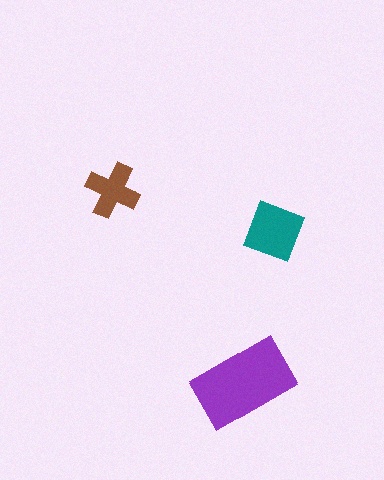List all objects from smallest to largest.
The brown cross, the teal square, the purple rectangle.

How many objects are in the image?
There are 3 objects in the image.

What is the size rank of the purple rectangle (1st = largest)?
1st.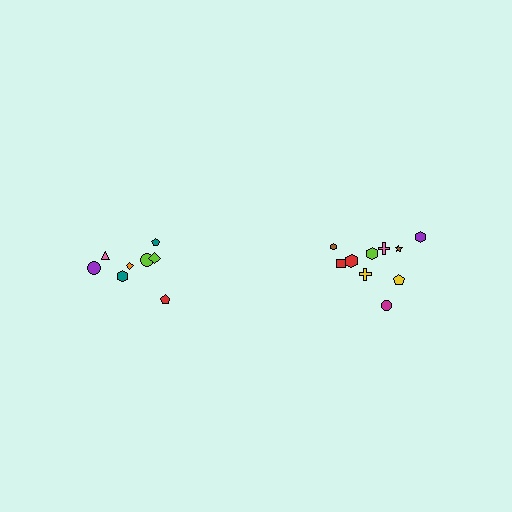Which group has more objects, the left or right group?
The right group.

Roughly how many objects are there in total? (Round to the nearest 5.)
Roughly 20 objects in total.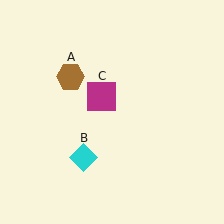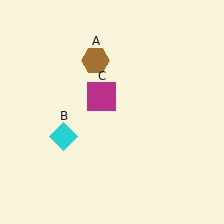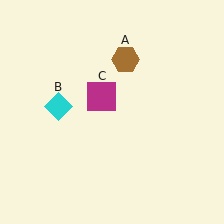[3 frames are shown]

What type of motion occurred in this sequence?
The brown hexagon (object A), cyan diamond (object B) rotated clockwise around the center of the scene.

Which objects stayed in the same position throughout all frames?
Magenta square (object C) remained stationary.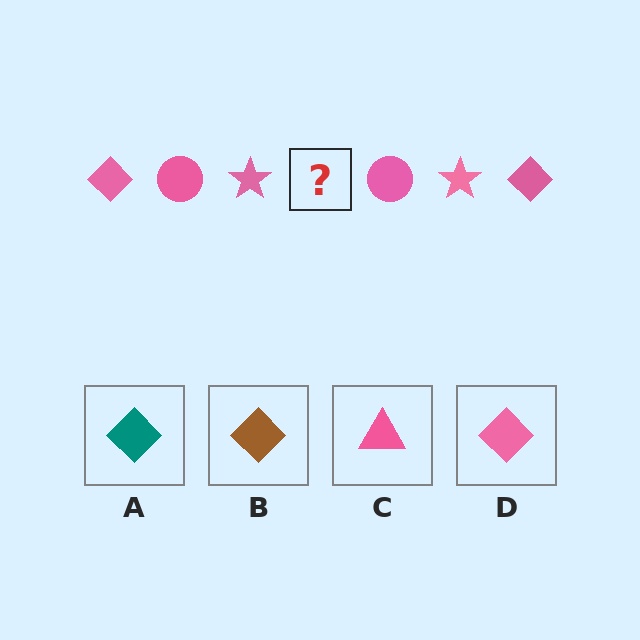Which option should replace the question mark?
Option D.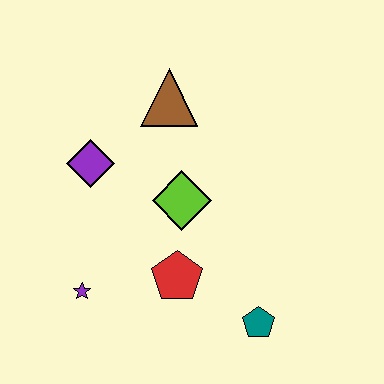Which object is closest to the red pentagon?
The lime diamond is closest to the red pentagon.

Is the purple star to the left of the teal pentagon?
Yes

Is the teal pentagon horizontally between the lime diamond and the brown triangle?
No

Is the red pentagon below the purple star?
No